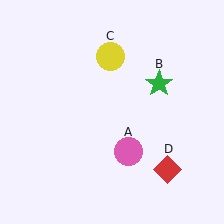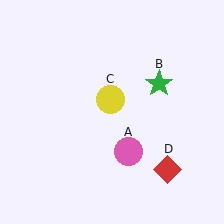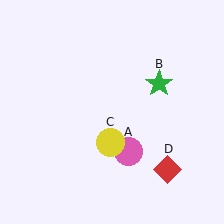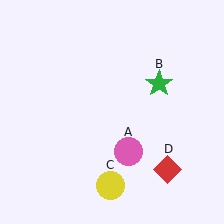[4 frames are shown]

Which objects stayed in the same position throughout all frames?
Pink circle (object A) and green star (object B) and red diamond (object D) remained stationary.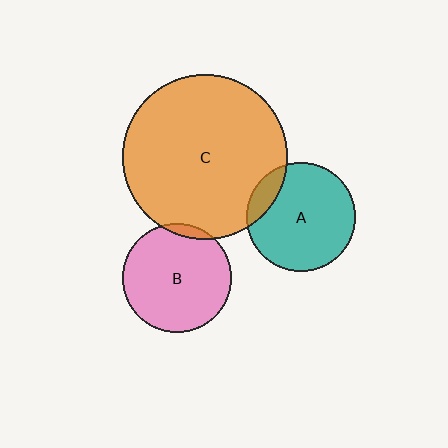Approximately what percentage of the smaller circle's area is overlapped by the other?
Approximately 15%.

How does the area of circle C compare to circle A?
Approximately 2.3 times.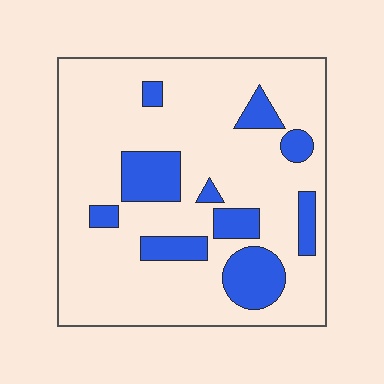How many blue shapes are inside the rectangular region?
10.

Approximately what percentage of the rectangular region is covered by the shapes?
Approximately 20%.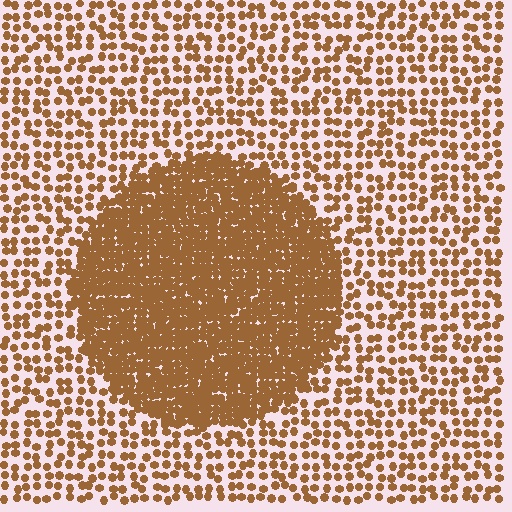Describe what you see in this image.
The image contains small brown elements arranged at two different densities. A circle-shaped region is visible where the elements are more densely packed than the surrounding area.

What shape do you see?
I see a circle.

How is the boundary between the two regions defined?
The boundary is defined by a change in element density (approximately 2.8x ratio). All elements are the same color, size, and shape.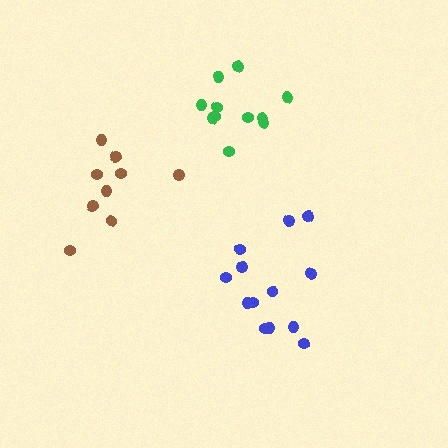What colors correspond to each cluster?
The clusters are colored: blue, brown, green.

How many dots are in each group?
Group 1: 13 dots, Group 2: 9 dots, Group 3: 11 dots (33 total).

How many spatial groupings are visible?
There are 3 spatial groupings.